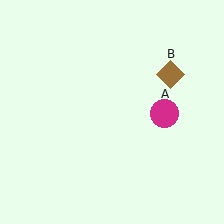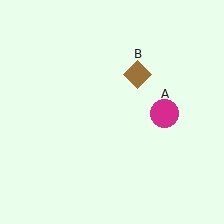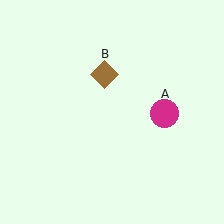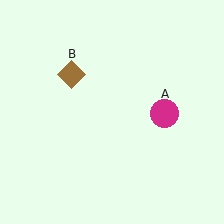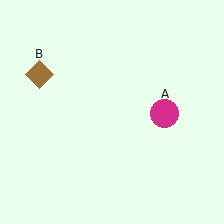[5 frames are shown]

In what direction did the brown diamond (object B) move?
The brown diamond (object B) moved left.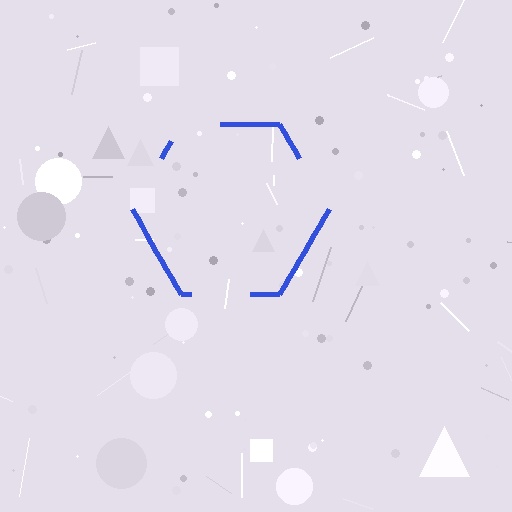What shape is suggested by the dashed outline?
The dashed outline suggests a hexagon.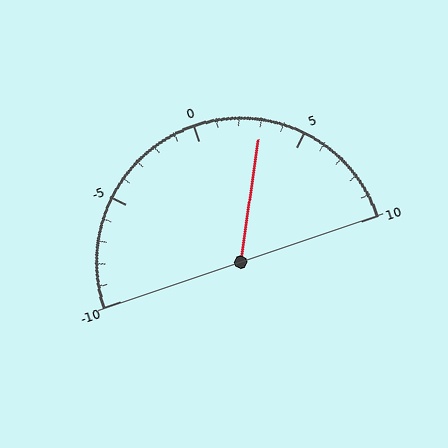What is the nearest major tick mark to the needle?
The nearest major tick mark is 5.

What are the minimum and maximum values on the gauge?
The gauge ranges from -10 to 10.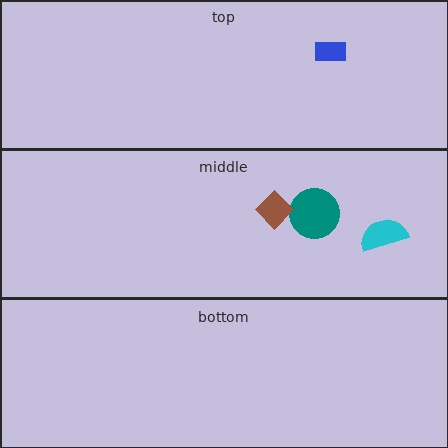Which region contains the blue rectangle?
The top region.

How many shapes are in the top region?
1.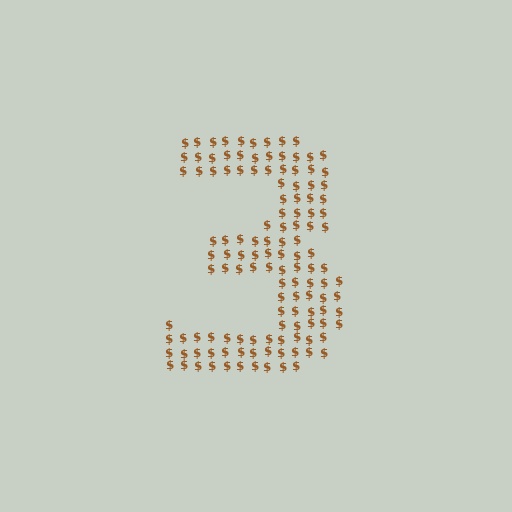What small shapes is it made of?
It is made of small dollar signs.